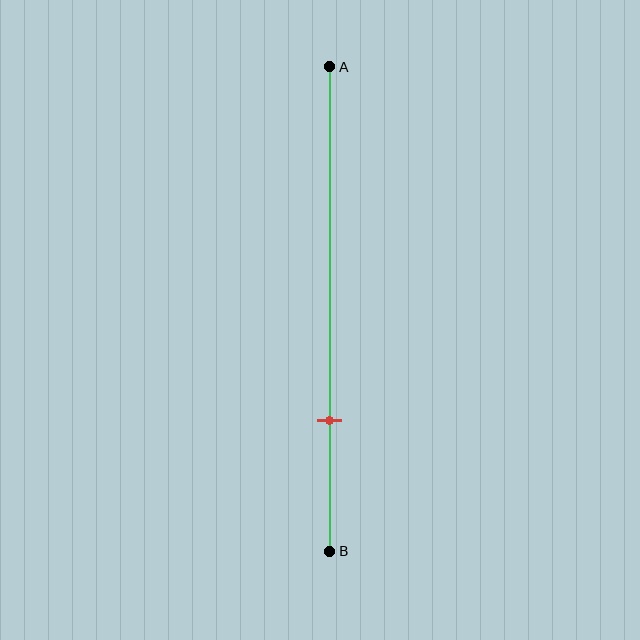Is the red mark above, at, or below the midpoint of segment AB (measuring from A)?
The red mark is below the midpoint of segment AB.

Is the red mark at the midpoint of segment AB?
No, the mark is at about 75% from A, not at the 50% midpoint.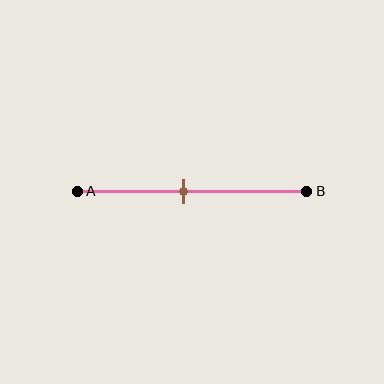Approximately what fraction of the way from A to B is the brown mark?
The brown mark is approximately 45% of the way from A to B.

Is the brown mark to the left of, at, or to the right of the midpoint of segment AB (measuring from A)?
The brown mark is to the left of the midpoint of segment AB.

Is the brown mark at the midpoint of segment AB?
No, the mark is at about 45% from A, not at the 50% midpoint.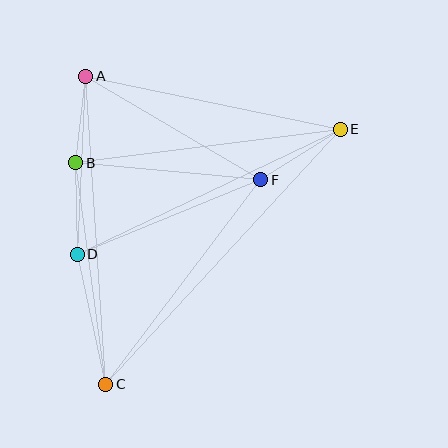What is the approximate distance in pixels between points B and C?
The distance between B and C is approximately 223 pixels.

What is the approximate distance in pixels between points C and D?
The distance between C and D is approximately 133 pixels.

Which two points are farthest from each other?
Points C and E are farthest from each other.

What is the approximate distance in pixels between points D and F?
The distance between D and F is approximately 198 pixels.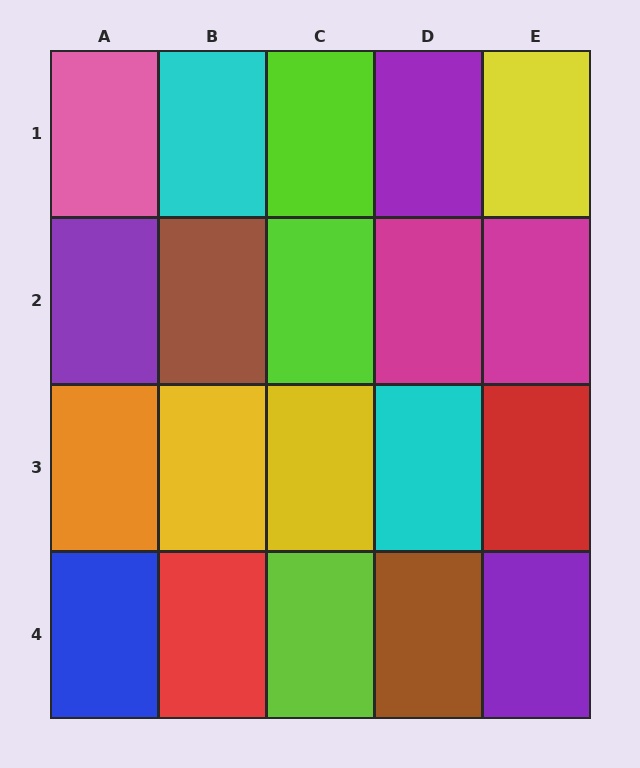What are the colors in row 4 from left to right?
Blue, red, lime, brown, purple.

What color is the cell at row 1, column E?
Yellow.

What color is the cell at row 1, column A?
Pink.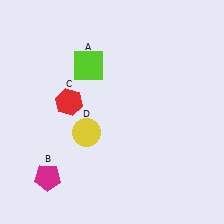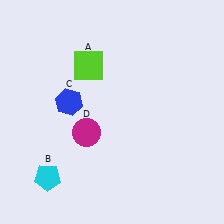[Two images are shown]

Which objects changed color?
B changed from magenta to cyan. C changed from red to blue. D changed from yellow to magenta.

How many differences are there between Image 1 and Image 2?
There are 3 differences between the two images.